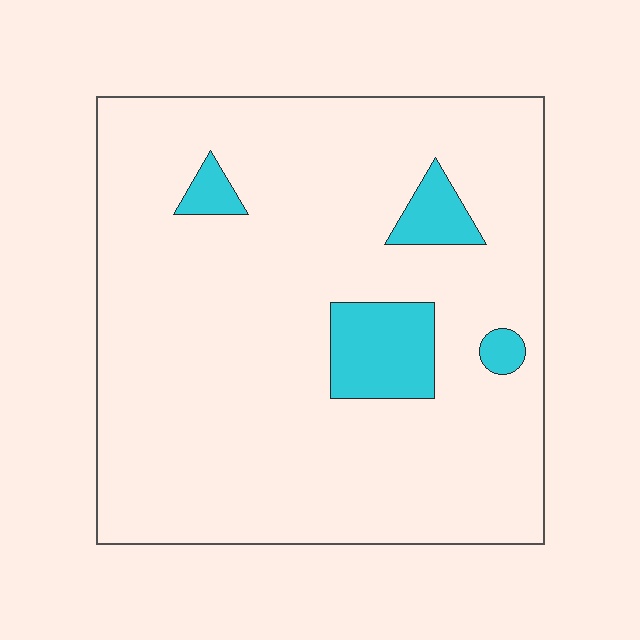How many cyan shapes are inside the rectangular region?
4.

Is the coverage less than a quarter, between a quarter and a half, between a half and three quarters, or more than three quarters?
Less than a quarter.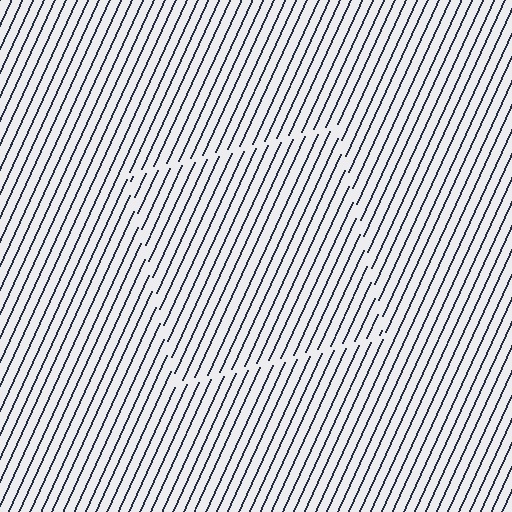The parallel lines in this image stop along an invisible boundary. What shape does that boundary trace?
An illusory square. The interior of the shape contains the same grating, shifted by half a period — the contour is defined by the phase discontinuity where line-ends from the inner and outer gratings abut.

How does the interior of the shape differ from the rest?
The interior of the shape contains the same grating, shifted by half a period — the contour is defined by the phase discontinuity where line-ends from the inner and outer gratings abut.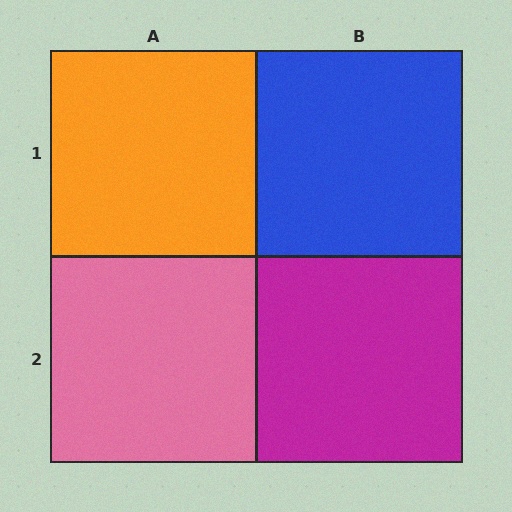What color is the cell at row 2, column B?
Magenta.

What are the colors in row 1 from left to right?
Orange, blue.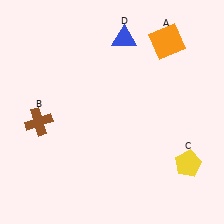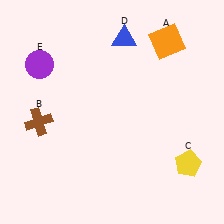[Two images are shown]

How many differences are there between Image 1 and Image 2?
There is 1 difference between the two images.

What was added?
A purple circle (E) was added in Image 2.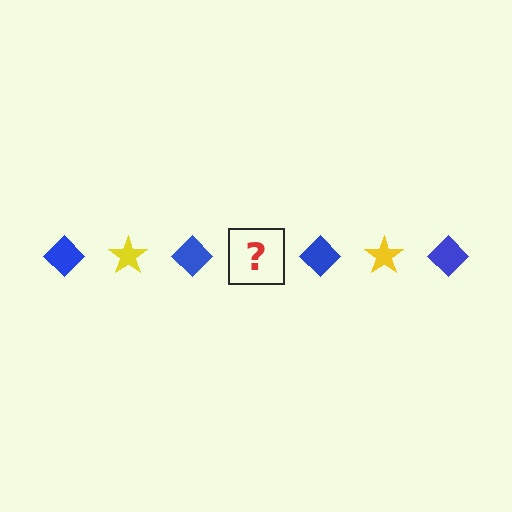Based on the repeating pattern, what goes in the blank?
The blank should be a yellow star.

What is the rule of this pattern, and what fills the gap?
The rule is that the pattern alternates between blue diamond and yellow star. The gap should be filled with a yellow star.